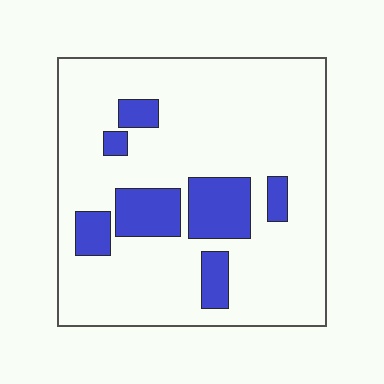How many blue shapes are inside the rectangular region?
7.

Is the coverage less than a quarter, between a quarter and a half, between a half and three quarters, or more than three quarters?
Less than a quarter.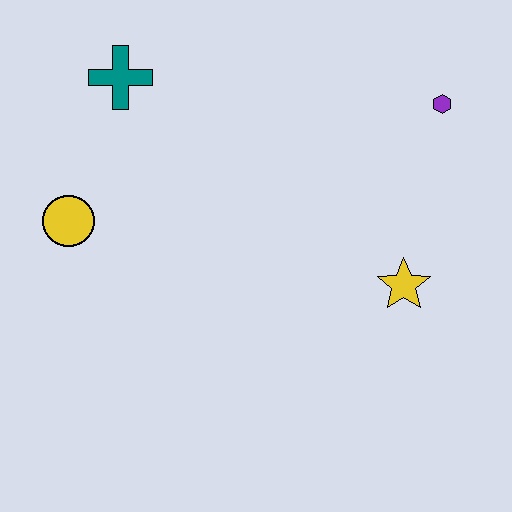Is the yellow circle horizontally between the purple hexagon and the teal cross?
No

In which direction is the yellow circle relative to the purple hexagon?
The yellow circle is to the left of the purple hexagon.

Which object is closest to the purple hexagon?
The yellow star is closest to the purple hexagon.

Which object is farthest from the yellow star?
The teal cross is farthest from the yellow star.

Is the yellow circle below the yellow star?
No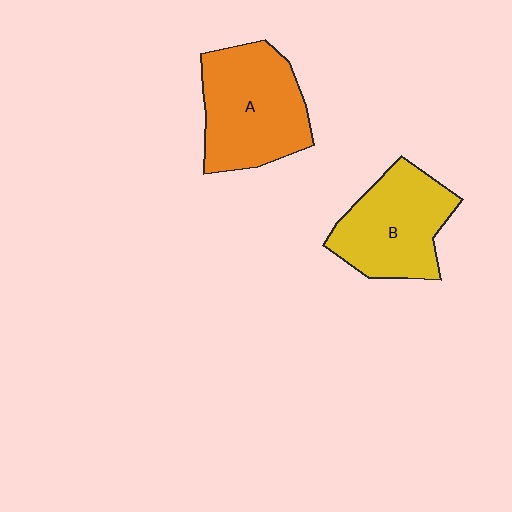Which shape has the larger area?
Shape A (orange).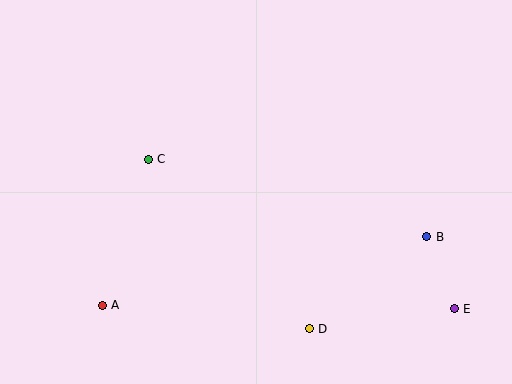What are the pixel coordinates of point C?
Point C is at (148, 159).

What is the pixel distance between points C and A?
The distance between C and A is 153 pixels.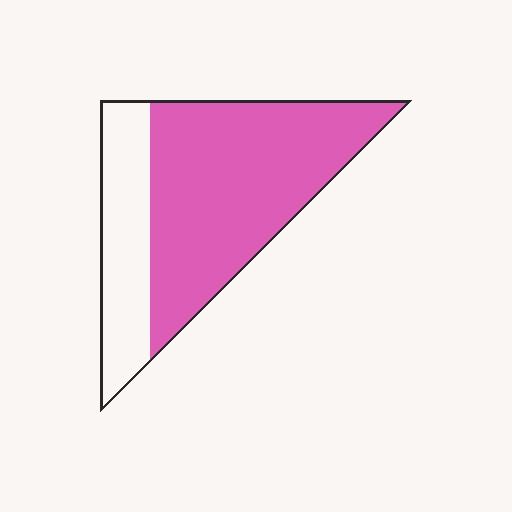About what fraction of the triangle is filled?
About two thirds (2/3).